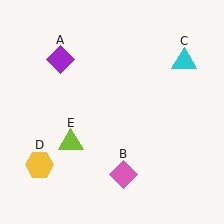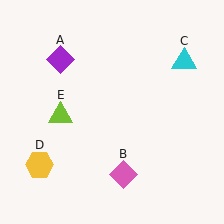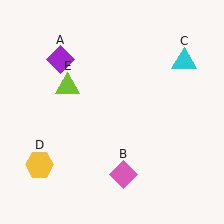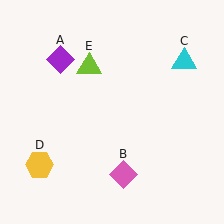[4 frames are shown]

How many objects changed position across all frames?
1 object changed position: lime triangle (object E).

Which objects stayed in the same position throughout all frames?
Purple diamond (object A) and pink diamond (object B) and cyan triangle (object C) and yellow hexagon (object D) remained stationary.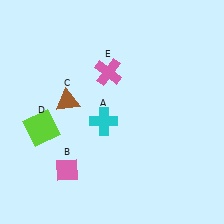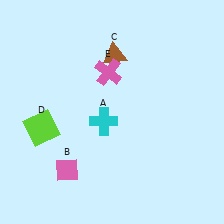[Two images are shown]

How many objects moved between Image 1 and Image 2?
1 object moved between the two images.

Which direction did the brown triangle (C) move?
The brown triangle (C) moved right.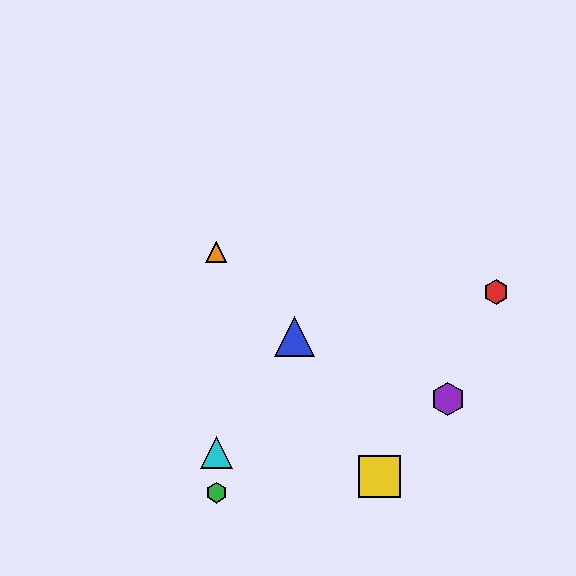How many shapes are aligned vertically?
3 shapes (the green hexagon, the orange triangle, the cyan triangle) are aligned vertically.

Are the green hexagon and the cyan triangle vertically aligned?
Yes, both are at x≈216.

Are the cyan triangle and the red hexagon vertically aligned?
No, the cyan triangle is at x≈216 and the red hexagon is at x≈496.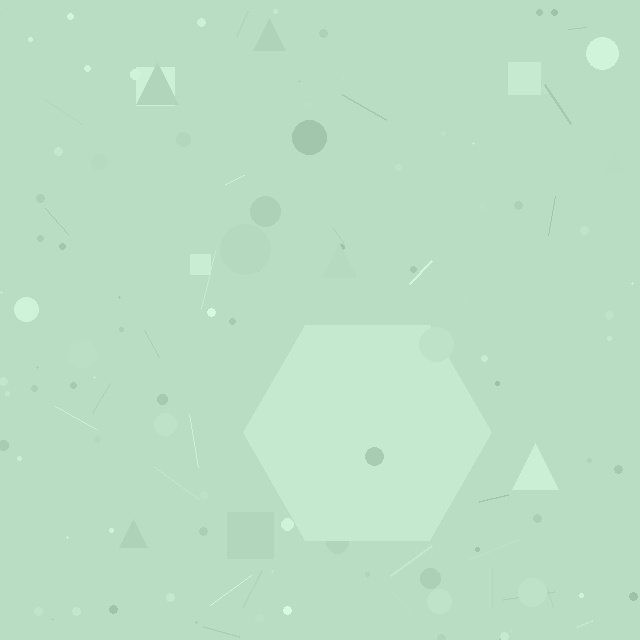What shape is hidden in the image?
A hexagon is hidden in the image.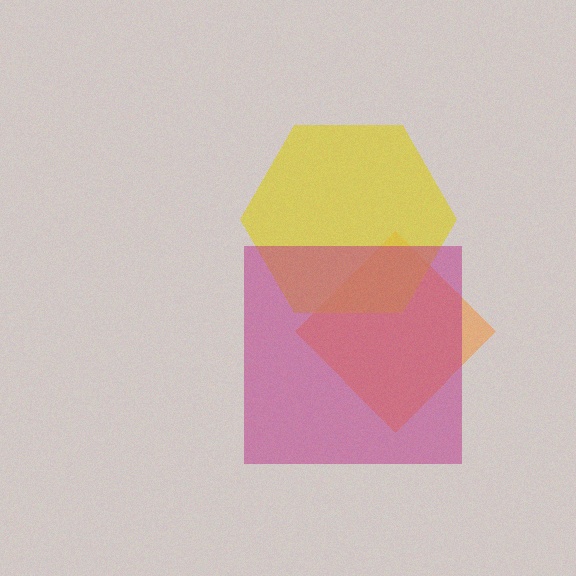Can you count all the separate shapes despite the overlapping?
Yes, there are 3 separate shapes.